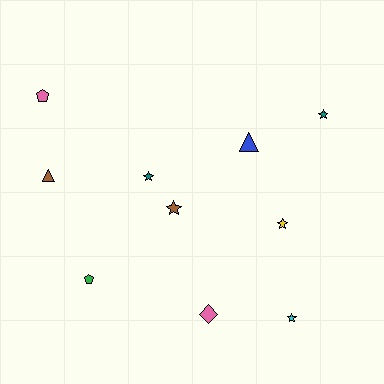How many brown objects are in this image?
There are 2 brown objects.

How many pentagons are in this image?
There are 2 pentagons.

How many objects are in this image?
There are 10 objects.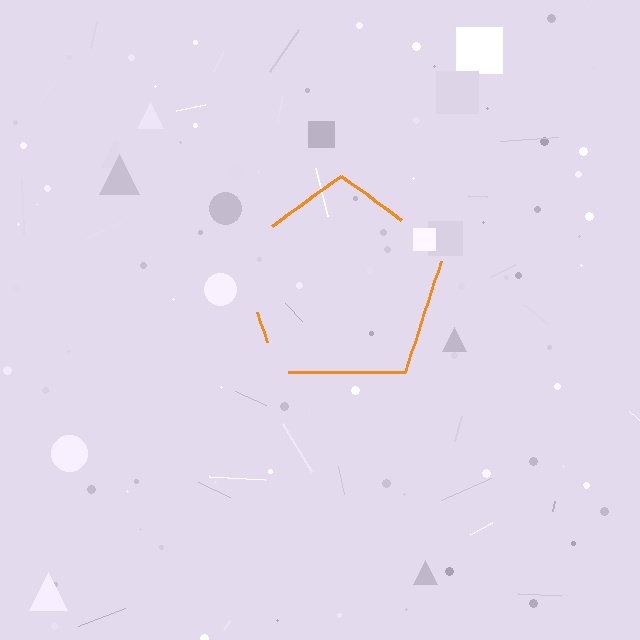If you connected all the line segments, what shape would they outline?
They would outline a pentagon.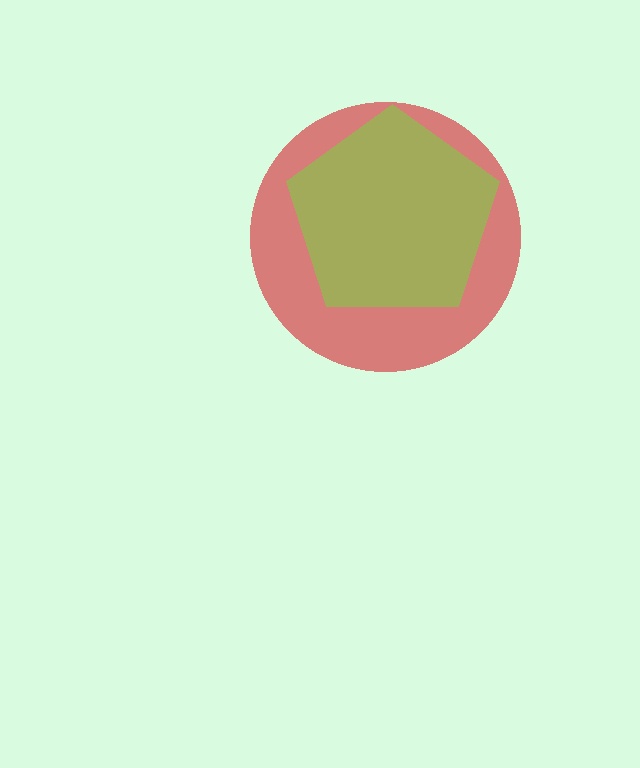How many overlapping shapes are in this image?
There are 2 overlapping shapes in the image.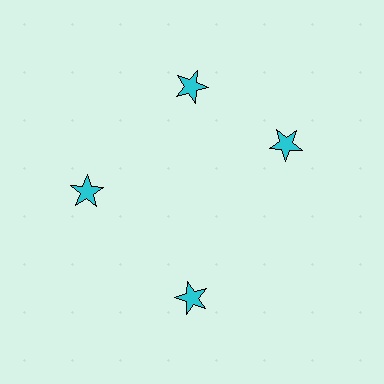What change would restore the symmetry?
The symmetry would be restored by rotating it back into even spacing with its neighbors so that all 4 stars sit at equal angles and equal distance from the center.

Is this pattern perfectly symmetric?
No. The 4 cyan stars are arranged in a ring, but one element near the 3 o'clock position is rotated out of alignment along the ring, breaking the 4-fold rotational symmetry.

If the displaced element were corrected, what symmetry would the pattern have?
It would have 4-fold rotational symmetry — the pattern would map onto itself every 90 degrees.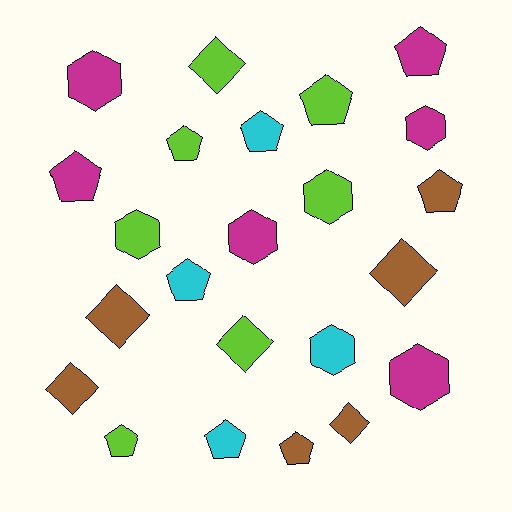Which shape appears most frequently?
Pentagon, with 10 objects.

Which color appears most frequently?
Lime, with 7 objects.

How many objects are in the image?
There are 23 objects.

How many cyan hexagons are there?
There is 1 cyan hexagon.